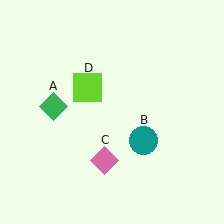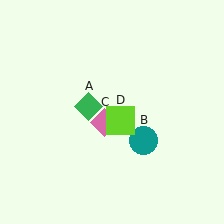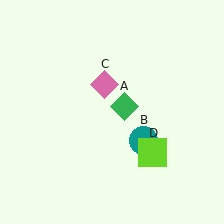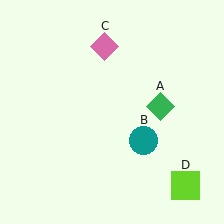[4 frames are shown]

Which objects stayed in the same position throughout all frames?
Teal circle (object B) remained stationary.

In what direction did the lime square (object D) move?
The lime square (object D) moved down and to the right.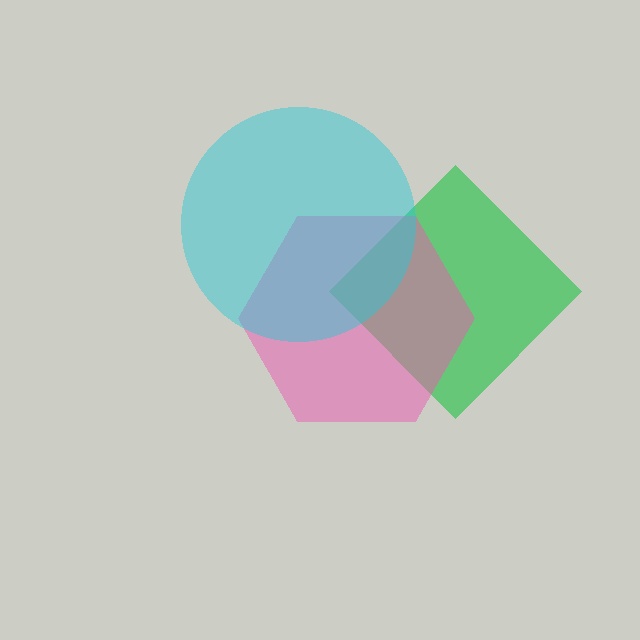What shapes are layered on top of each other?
The layered shapes are: a green diamond, a pink hexagon, a cyan circle.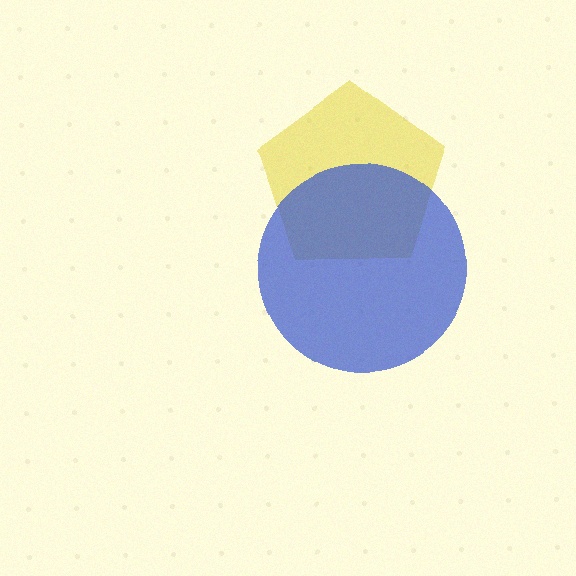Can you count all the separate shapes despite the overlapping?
Yes, there are 2 separate shapes.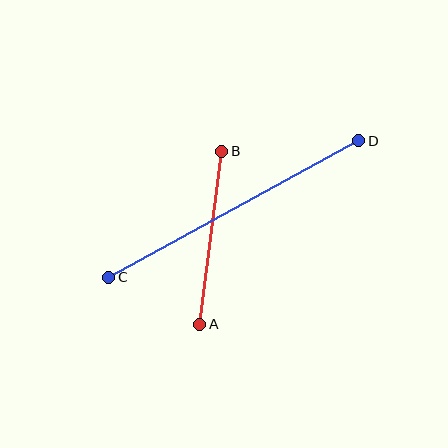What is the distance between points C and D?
The distance is approximately 285 pixels.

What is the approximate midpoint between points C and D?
The midpoint is at approximately (234, 209) pixels.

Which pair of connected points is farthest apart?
Points C and D are farthest apart.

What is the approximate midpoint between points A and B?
The midpoint is at approximately (211, 238) pixels.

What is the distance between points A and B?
The distance is approximately 175 pixels.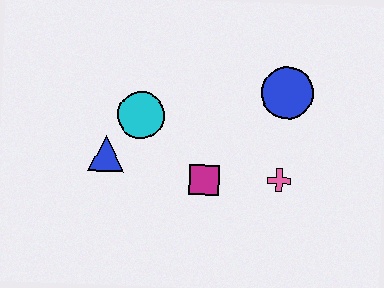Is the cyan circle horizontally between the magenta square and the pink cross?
No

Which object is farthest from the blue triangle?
The blue circle is farthest from the blue triangle.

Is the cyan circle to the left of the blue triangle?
No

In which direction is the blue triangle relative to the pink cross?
The blue triangle is to the left of the pink cross.